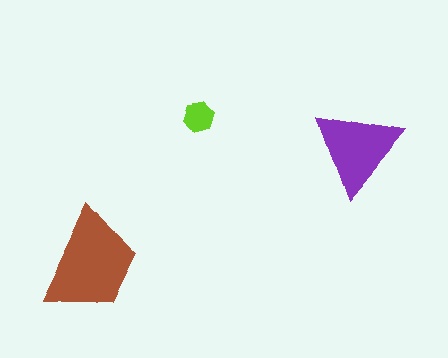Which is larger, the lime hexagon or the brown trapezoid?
The brown trapezoid.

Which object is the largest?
The brown trapezoid.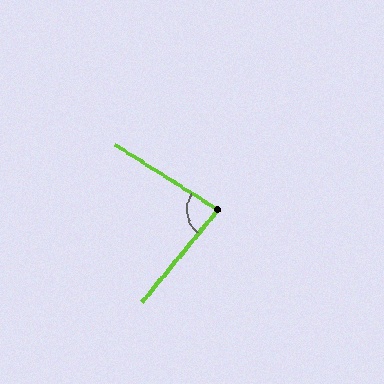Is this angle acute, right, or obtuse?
It is acute.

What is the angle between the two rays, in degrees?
Approximately 83 degrees.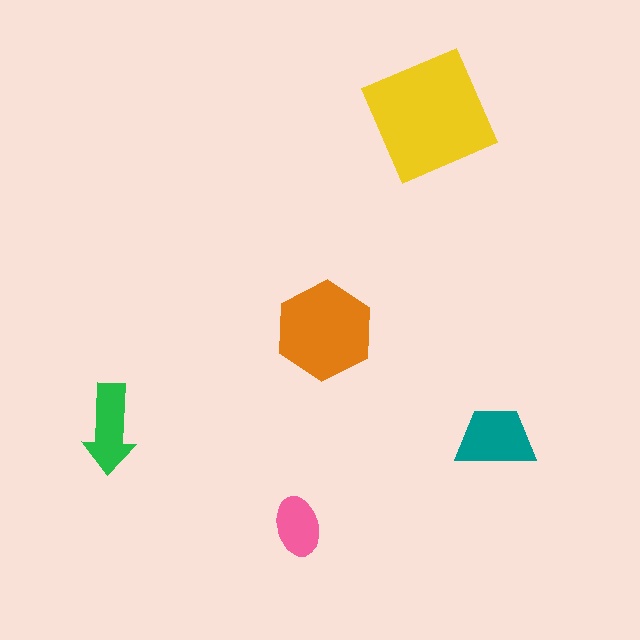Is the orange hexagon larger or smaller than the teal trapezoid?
Larger.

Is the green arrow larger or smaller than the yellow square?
Smaller.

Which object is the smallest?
The pink ellipse.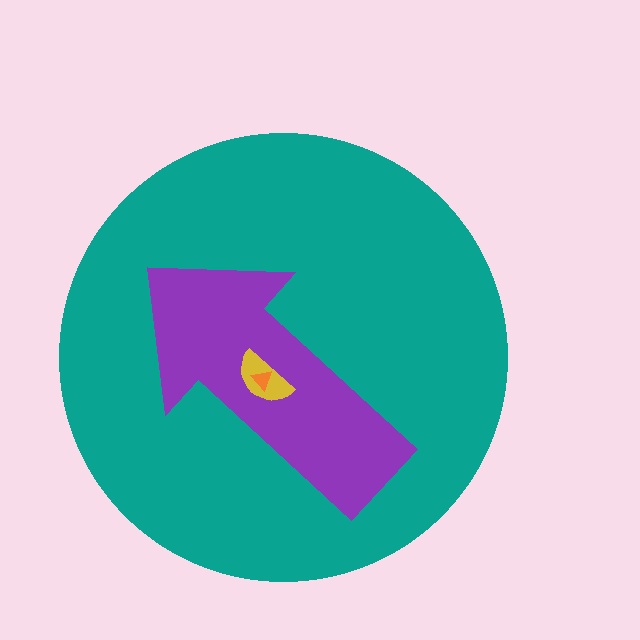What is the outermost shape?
The teal circle.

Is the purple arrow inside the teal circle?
Yes.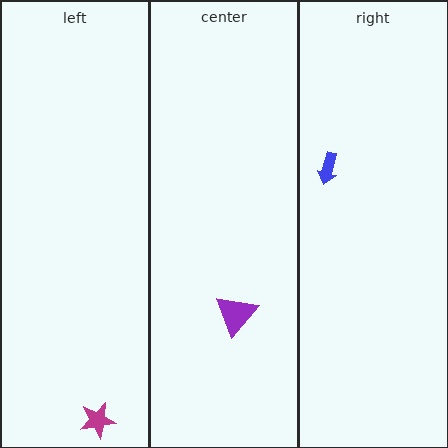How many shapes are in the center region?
1.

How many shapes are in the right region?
1.